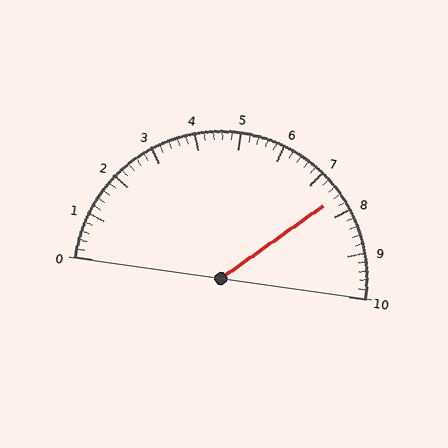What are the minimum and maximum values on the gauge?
The gauge ranges from 0 to 10.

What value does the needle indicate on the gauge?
The needle indicates approximately 7.6.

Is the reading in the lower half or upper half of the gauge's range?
The reading is in the upper half of the range (0 to 10).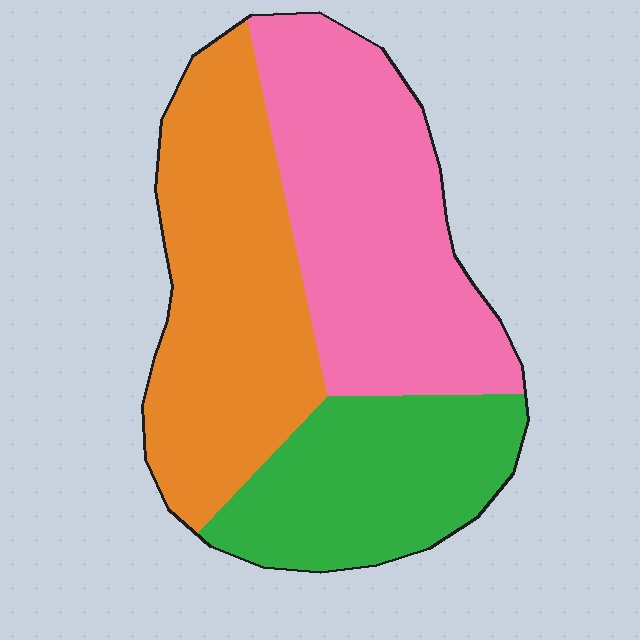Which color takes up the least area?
Green, at roughly 25%.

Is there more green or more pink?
Pink.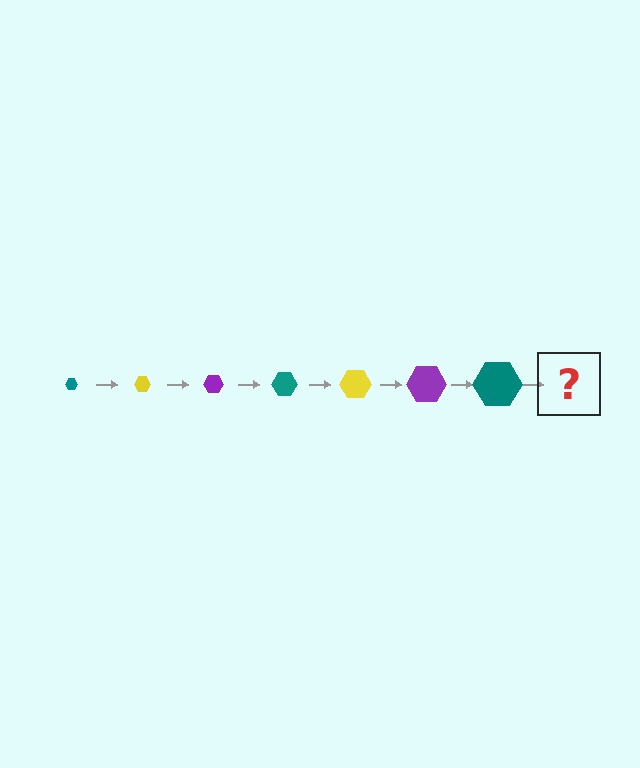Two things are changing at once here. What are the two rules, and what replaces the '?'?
The two rules are that the hexagon grows larger each step and the color cycles through teal, yellow, and purple. The '?' should be a yellow hexagon, larger than the previous one.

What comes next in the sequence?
The next element should be a yellow hexagon, larger than the previous one.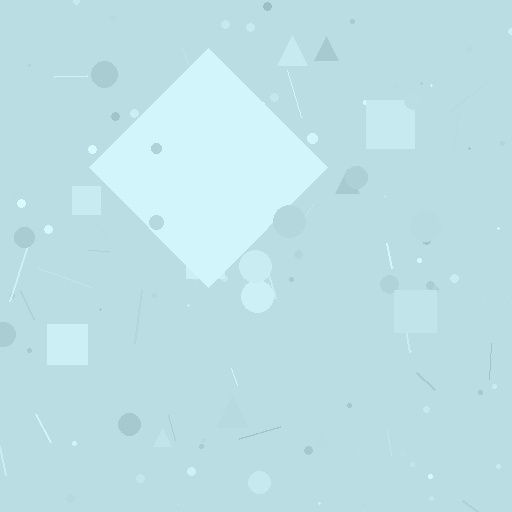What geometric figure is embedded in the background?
A diamond is embedded in the background.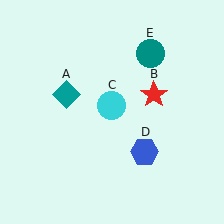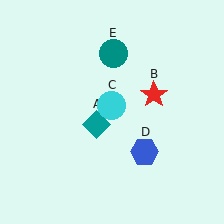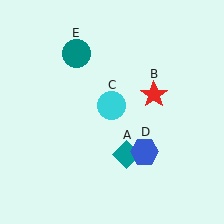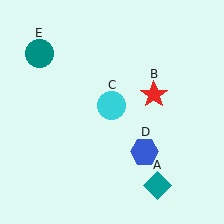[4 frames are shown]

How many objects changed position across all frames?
2 objects changed position: teal diamond (object A), teal circle (object E).